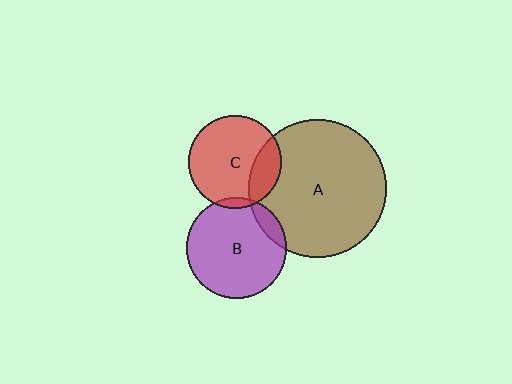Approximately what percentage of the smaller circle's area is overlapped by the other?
Approximately 20%.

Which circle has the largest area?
Circle A (brown).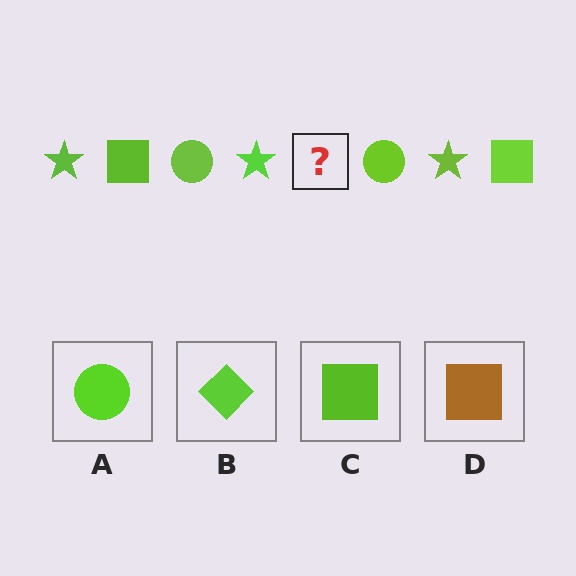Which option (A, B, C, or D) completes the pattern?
C.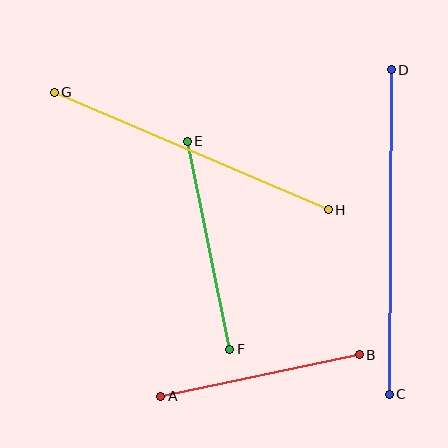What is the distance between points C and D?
The distance is approximately 324 pixels.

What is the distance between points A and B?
The distance is approximately 203 pixels.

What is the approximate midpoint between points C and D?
The midpoint is at approximately (390, 232) pixels.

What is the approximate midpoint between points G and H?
The midpoint is at approximately (191, 151) pixels.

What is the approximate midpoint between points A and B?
The midpoint is at approximately (260, 375) pixels.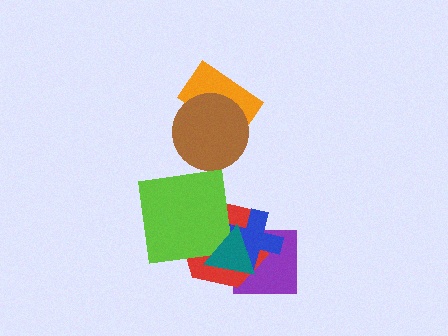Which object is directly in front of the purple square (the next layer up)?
The red hexagon is directly in front of the purple square.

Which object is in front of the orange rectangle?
The brown circle is in front of the orange rectangle.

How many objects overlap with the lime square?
2 objects overlap with the lime square.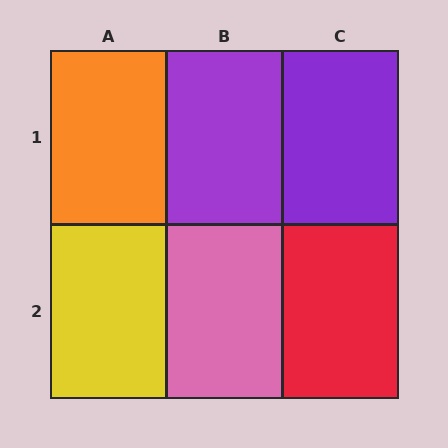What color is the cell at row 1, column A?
Orange.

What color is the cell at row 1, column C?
Purple.